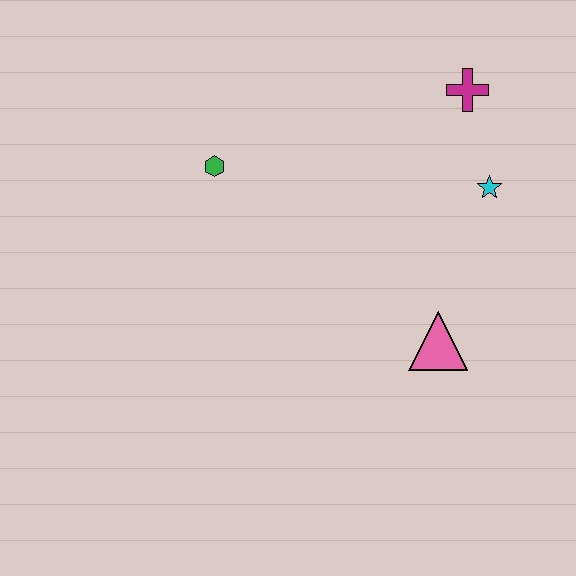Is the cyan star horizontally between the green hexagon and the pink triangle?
No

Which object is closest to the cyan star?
The magenta cross is closest to the cyan star.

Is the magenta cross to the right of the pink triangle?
Yes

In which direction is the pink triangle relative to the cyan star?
The pink triangle is below the cyan star.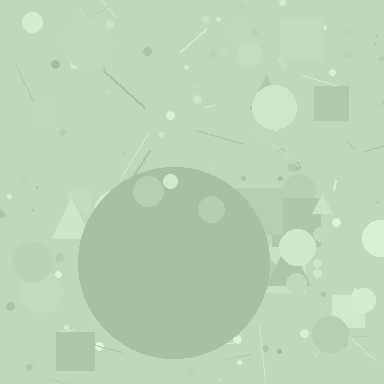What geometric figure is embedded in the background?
A circle is embedded in the background.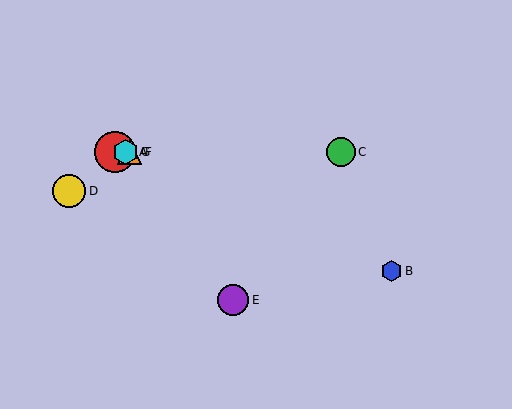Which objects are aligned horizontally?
Objects A, C, F, G are aligned horizontally.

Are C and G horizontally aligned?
Yes, both are at y≈152.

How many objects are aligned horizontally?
4 objects (A, C, F, G) are aligned horizontally.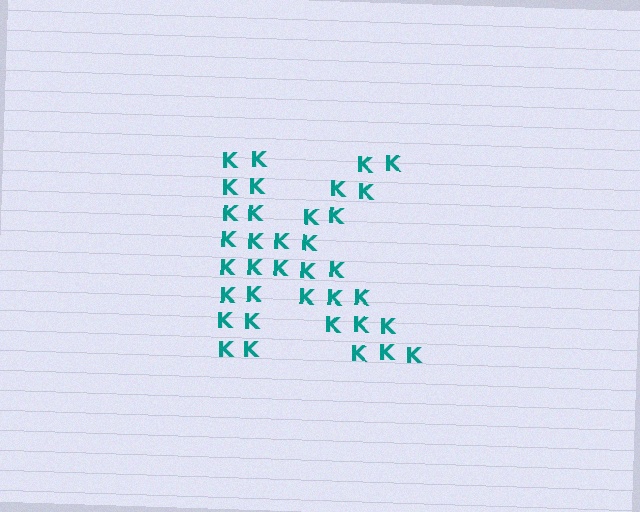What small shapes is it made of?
It is made of small letter K's.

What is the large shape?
The large shape is the letter K.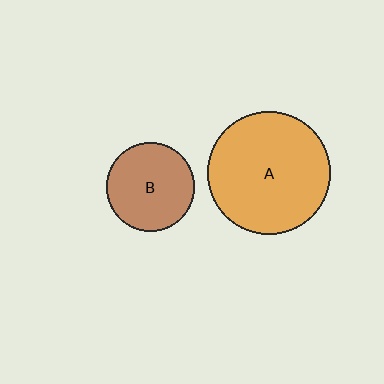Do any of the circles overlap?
No, none of the circles overlap.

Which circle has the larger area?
Circle A (orange).